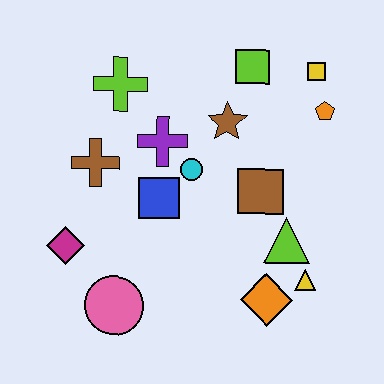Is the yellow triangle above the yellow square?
No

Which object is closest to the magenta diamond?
The pink circle is closest to the magenta diamond.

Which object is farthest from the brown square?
The magenta diamond is farthest from the brown square.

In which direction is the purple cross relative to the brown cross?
The purple cross is to the right of the brown cross.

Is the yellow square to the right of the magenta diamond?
Yes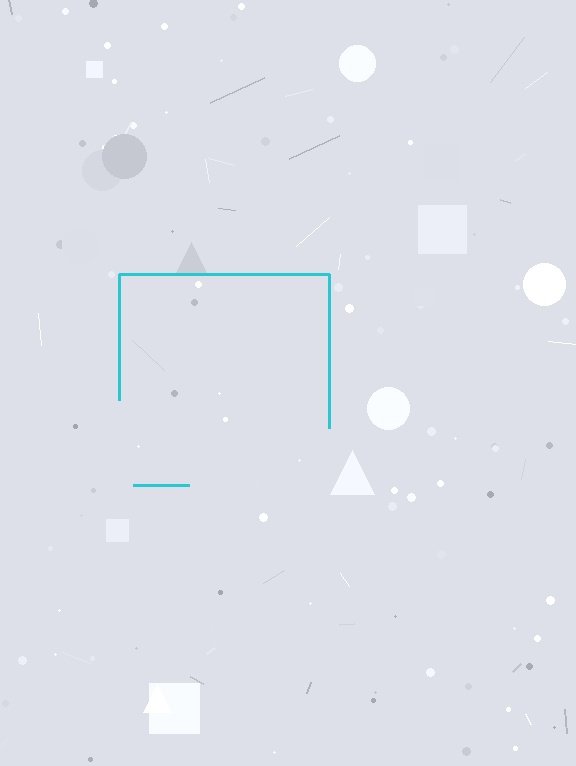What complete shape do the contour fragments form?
The contour fragments form a square.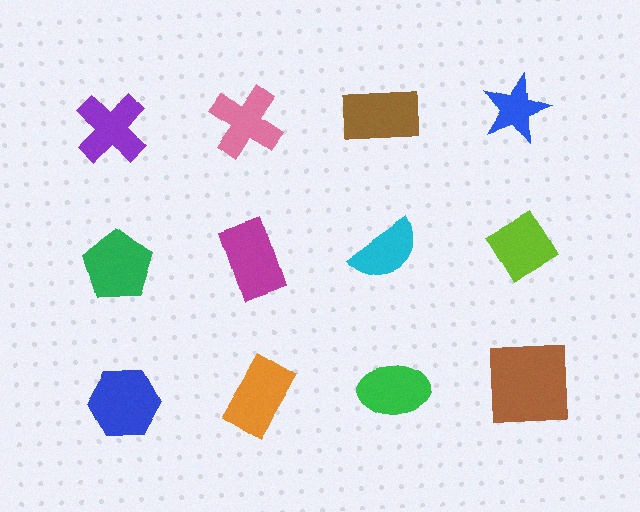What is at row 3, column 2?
An orange rectangle.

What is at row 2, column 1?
A green pentagon.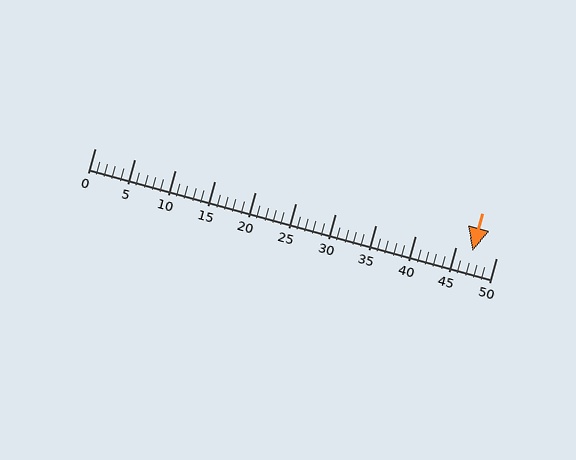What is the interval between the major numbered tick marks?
The major tick marks are spaced 5 units apart.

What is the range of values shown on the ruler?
The ruler shows values from 0 to 50.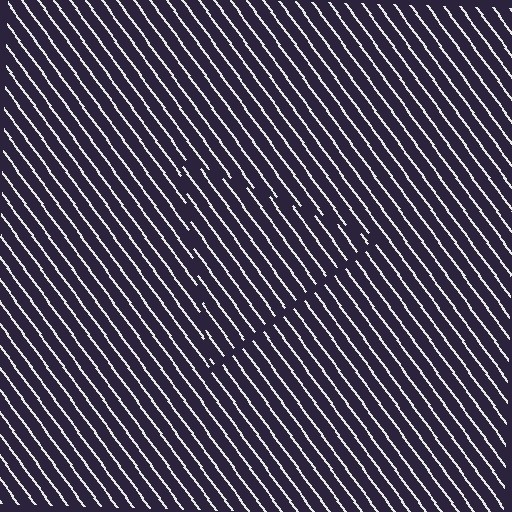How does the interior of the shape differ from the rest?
The interior of the shape contains the same grating, shifted by half a period — the contour is defined by the phase discontinuity where line-ends from the inner and outer gratings abut.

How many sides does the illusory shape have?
3 sides — the line-ends trace a triangle.